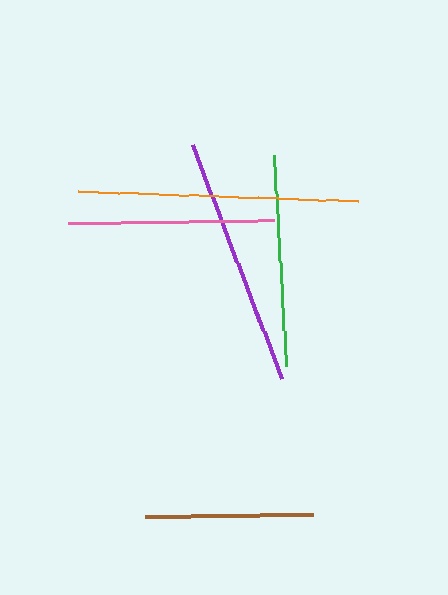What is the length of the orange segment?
The orange segment is approximately 280 pixels long.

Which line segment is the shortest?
The brown line is the shortest at approximately 168 pixels.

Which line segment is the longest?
The orange line is the longest at approximately 280 pixels.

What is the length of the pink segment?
The pink segment is approximately 205 pixels long.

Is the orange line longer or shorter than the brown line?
The orange line is longer than the brown line.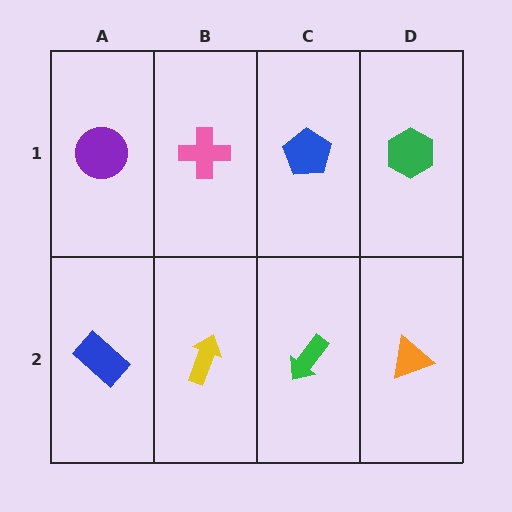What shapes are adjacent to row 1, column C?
A green arrow (row 2, column C), a pink cross (row 1, column B), a green hexagon (row 1, column D).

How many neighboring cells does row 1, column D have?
2.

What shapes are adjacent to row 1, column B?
A yellow arrow (row 2, column B), a purple circle (row 1, column A), a blue pentagon (row 1, column C).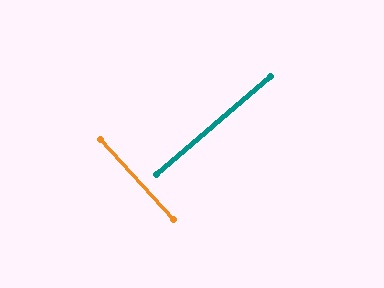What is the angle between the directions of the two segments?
Approximately 88 degrees.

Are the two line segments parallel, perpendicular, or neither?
Perpendicular — they meet at approximately 88°.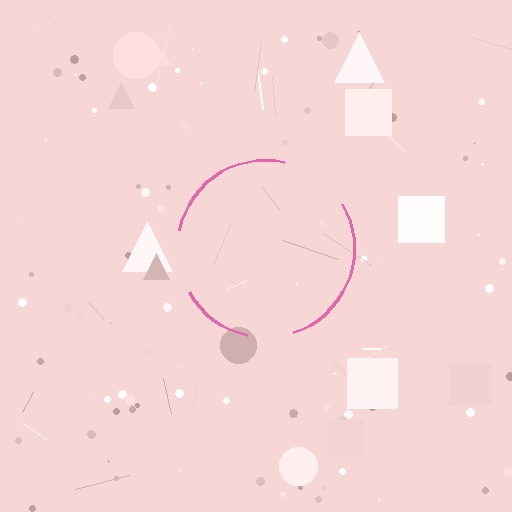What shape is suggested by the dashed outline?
The dashed outline suggests a circle.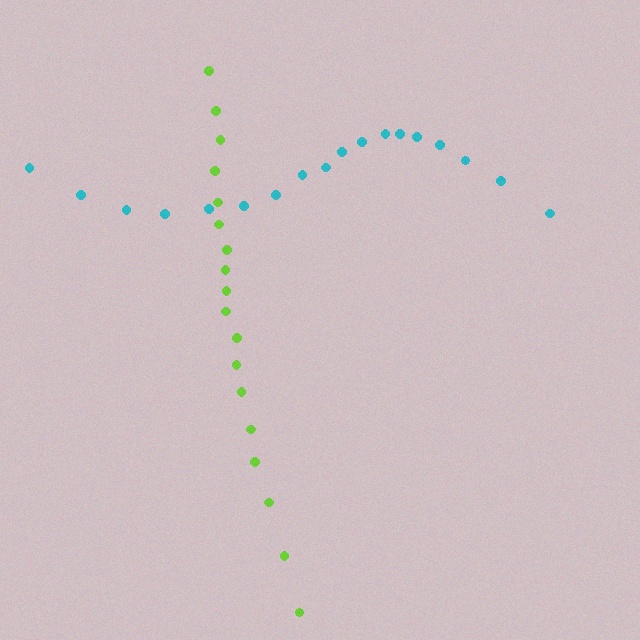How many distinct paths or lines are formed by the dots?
There are 2 distinct paths.